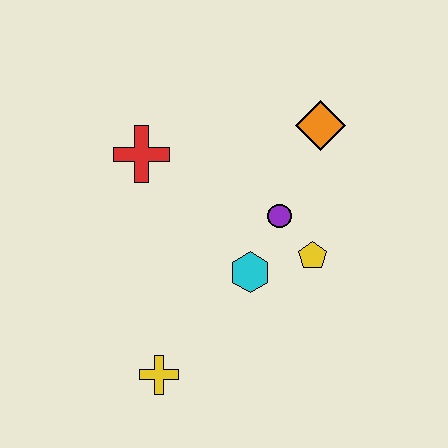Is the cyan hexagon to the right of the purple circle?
No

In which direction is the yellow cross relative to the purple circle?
The yellow cross is below the purple circle.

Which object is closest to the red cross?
The purple circle is closest to the red cross.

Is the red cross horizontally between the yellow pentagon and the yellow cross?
No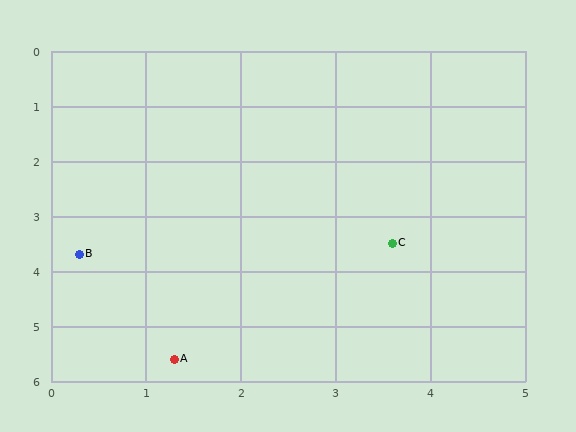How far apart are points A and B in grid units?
Points A and B are about 2.1 grid units apart.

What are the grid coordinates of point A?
Point A is at approximately (1.3, 5.6).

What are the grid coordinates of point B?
Point B is at approximately (0.3, 3.7).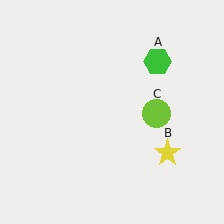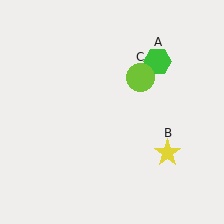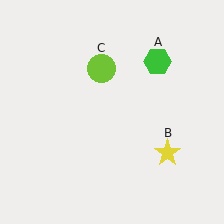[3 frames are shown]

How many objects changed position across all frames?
1 object changed position: lime circle (object C).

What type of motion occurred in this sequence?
The lime circle (object C) rotated counterclockwise around the center of the scene.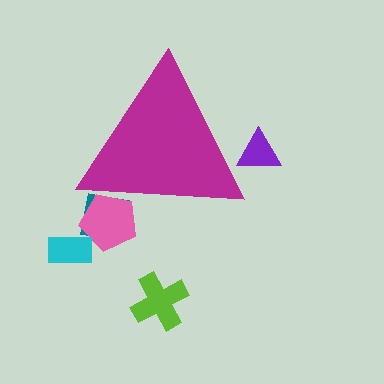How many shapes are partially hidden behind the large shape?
3 shapes are partially hidden.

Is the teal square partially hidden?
Yes, the teal square is partially hidden behind the magenta triangle.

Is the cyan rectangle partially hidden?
No, the cyan rectangle is fully visible.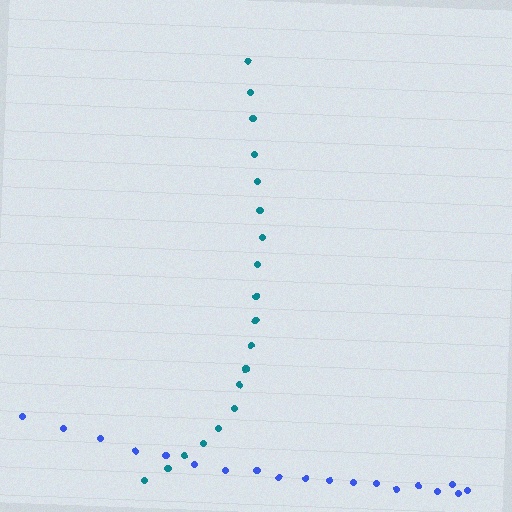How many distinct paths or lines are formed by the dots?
There are 2 distinct paths.